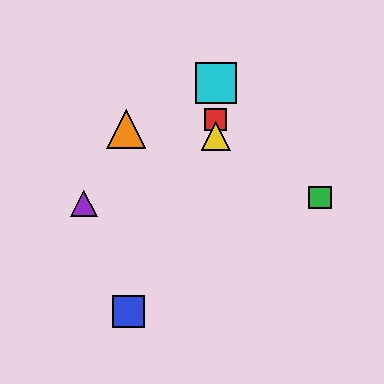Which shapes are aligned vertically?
The red square, the yellow triangle, the cyan square are aligned vertically.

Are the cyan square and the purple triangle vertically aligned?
No, the cyan square is at x≈216 and the purple triangle is at x≈84.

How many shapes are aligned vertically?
3 shapes (the red square, the yellow triangle, the cyan square) are aligned vertically.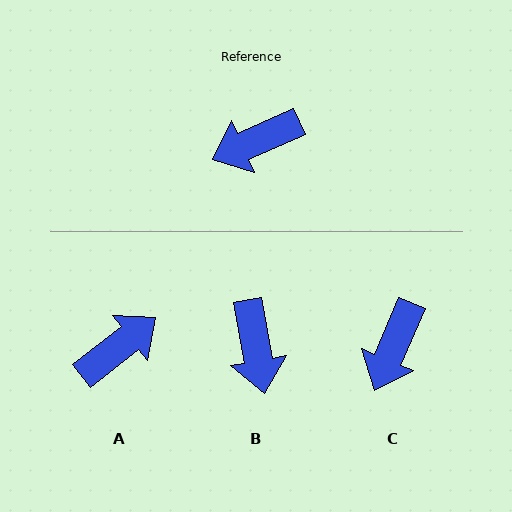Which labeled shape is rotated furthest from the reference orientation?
A, about 166 degrees away.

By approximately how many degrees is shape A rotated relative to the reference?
Approximately 166 degrees clockwise.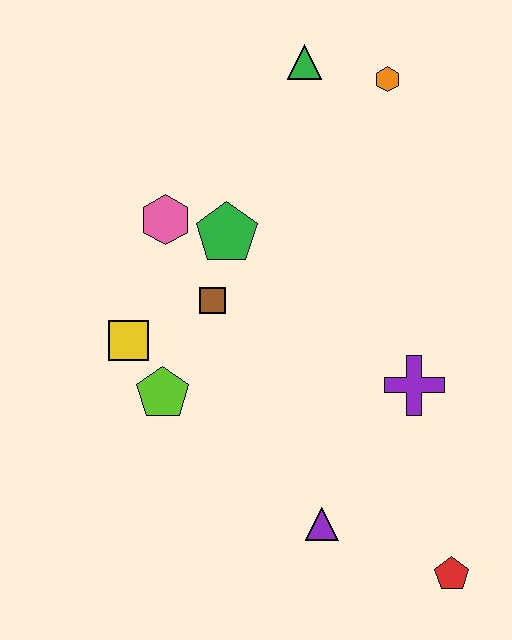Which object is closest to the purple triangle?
The red pentagon is closest to the purple triangle.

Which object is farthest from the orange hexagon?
The red pentagon is farthest from the orange hexagon.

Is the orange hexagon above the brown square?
Yes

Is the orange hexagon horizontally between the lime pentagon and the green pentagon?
No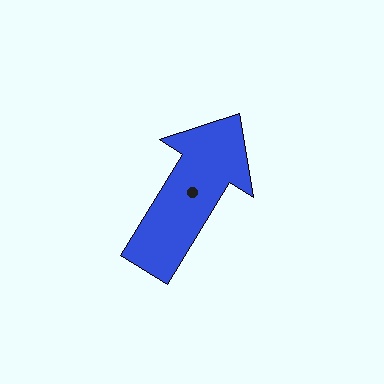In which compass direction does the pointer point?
Northeast.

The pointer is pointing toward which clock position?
Roughly 1 o'clock.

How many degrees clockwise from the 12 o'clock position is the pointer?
Approximately 31 degrees.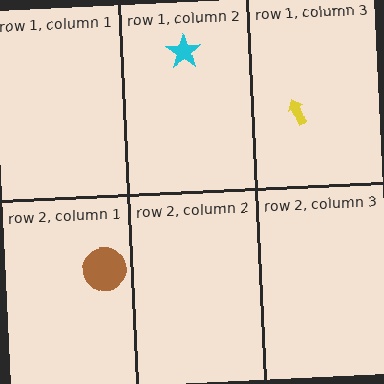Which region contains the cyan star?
The row 1, column 2 region.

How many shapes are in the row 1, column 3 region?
1.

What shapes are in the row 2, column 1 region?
The brown circle.